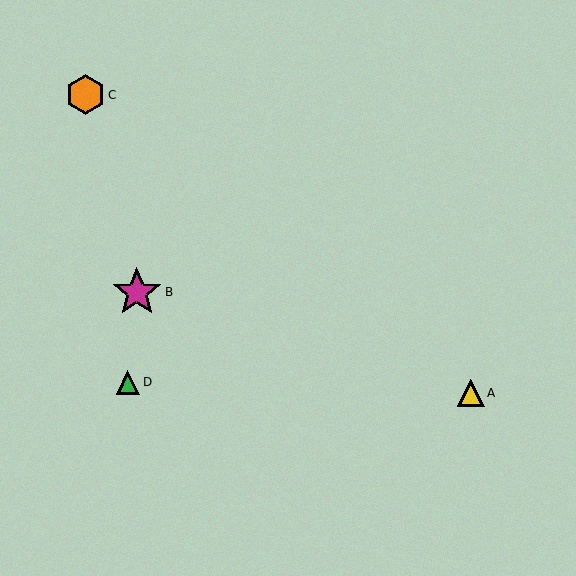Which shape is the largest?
The magenta star (labeled B) is the largest.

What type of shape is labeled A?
Shape A is a yellow triangle.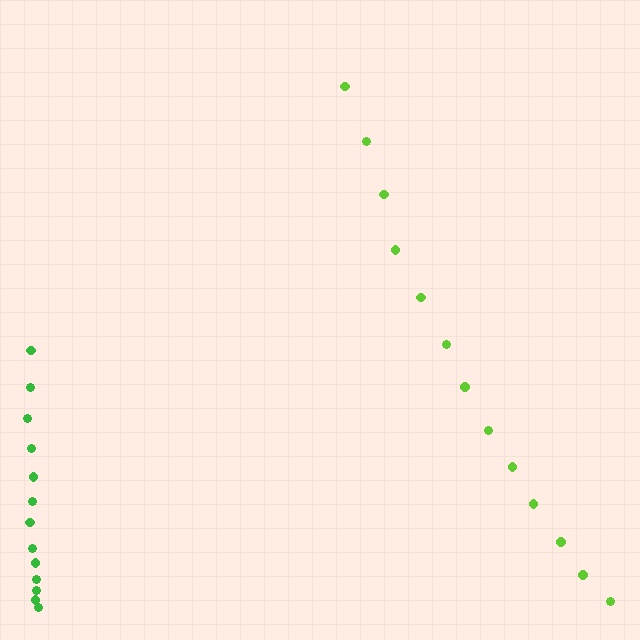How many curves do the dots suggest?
There are 2 distinct paths.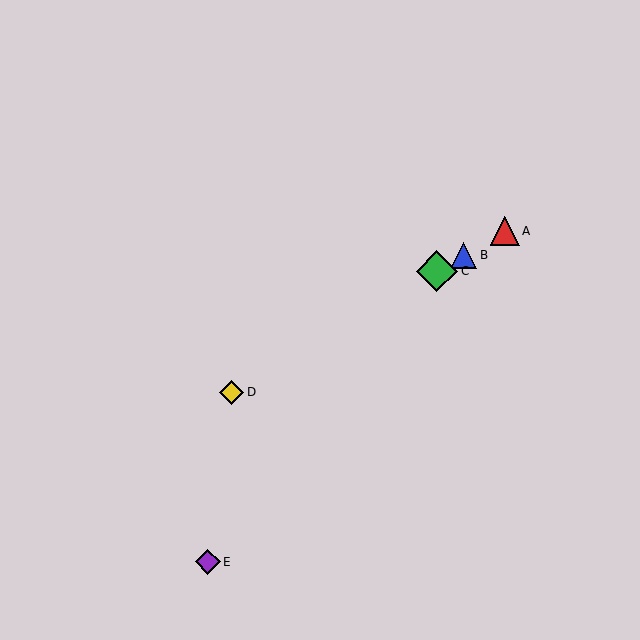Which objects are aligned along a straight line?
Objects A, B, C, D are aligned along a straight line.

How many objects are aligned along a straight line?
4 objects (A, B, C, D) are aligned along a straight line.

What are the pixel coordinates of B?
Object B is at (464, 255).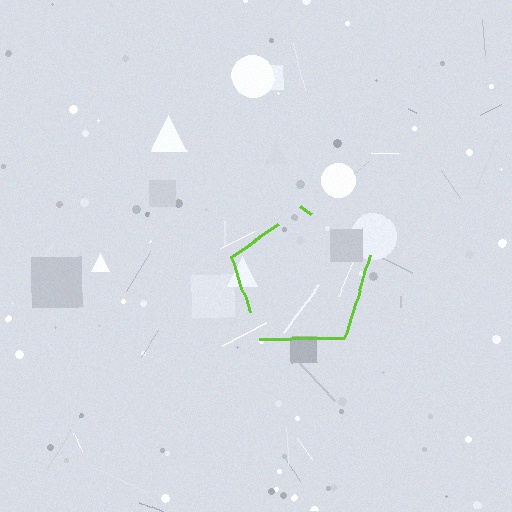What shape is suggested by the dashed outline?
The dashed outline suggests a pentagon.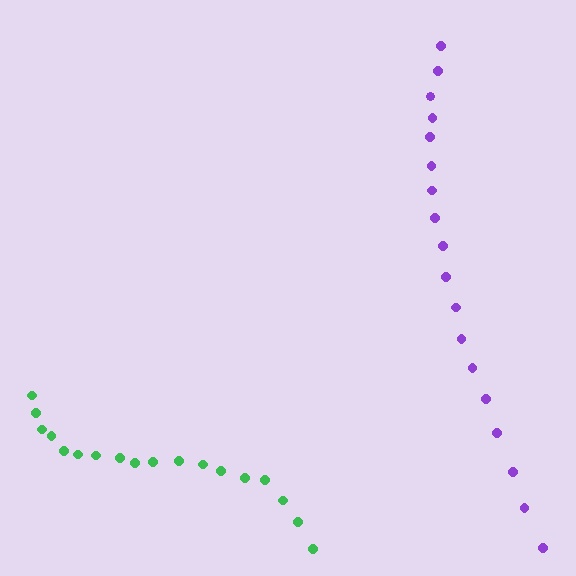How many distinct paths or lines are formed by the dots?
There are 2 distinct paths.